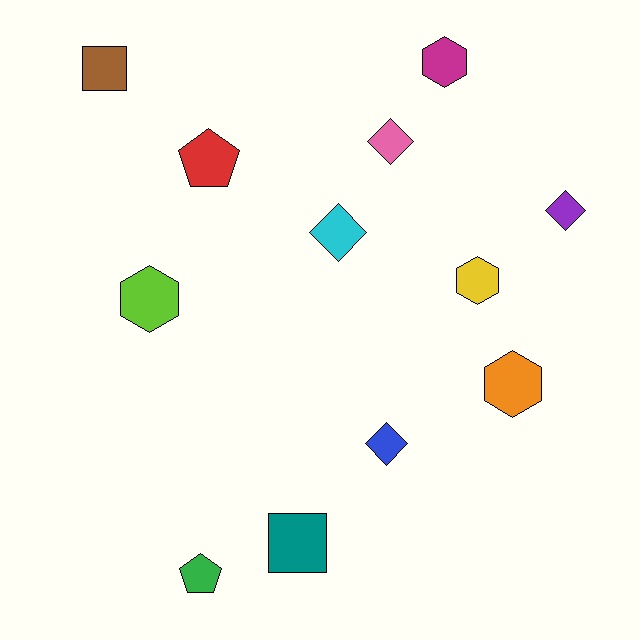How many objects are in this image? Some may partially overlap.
There are 12 objects.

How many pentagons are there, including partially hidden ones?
There are 2 pentagons.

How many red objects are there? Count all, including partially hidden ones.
There is 1 red object.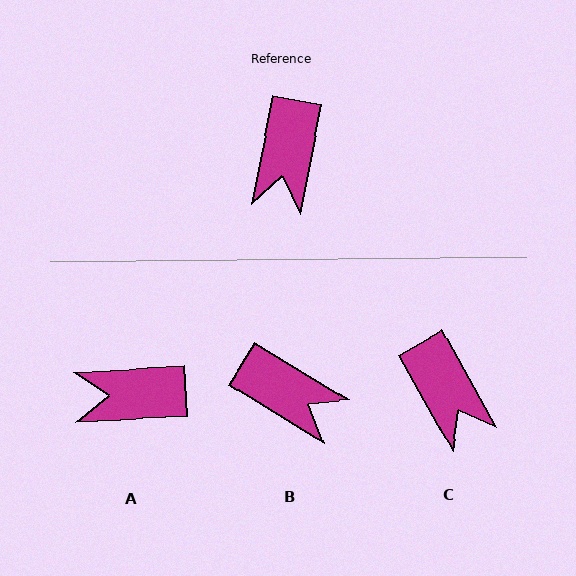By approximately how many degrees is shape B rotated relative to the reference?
Approximately 70 degrees counter-clockwise.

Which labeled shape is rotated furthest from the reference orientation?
A, about 76 degrees away.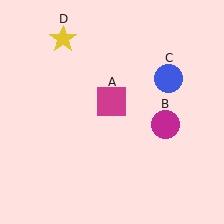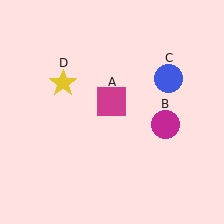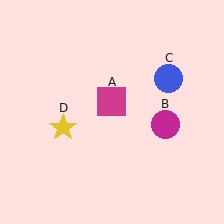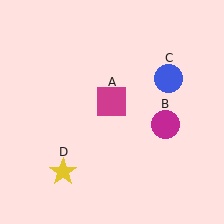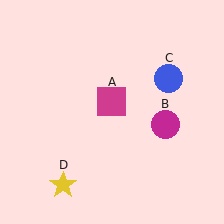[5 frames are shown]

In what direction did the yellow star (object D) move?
The yellow star (object D) moved down.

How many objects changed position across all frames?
1 object changed position: yellow star (object D).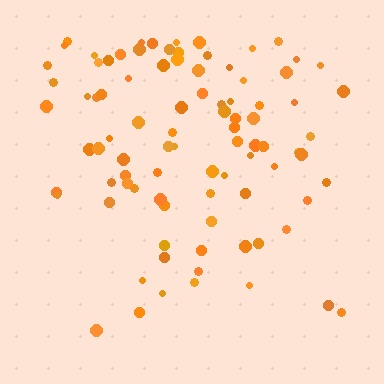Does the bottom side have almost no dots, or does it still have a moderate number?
Still a moderate number, just noticeably fewer than the top.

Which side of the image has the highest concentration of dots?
The top.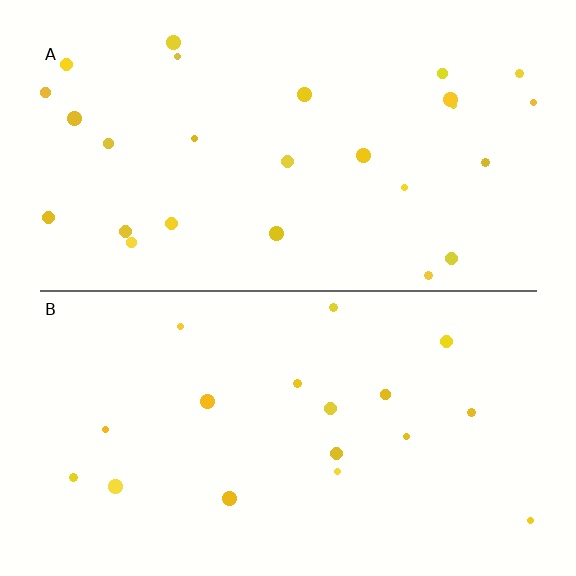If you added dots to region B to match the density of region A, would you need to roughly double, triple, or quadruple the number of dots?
Approximately double.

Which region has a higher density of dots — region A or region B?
A (the top).